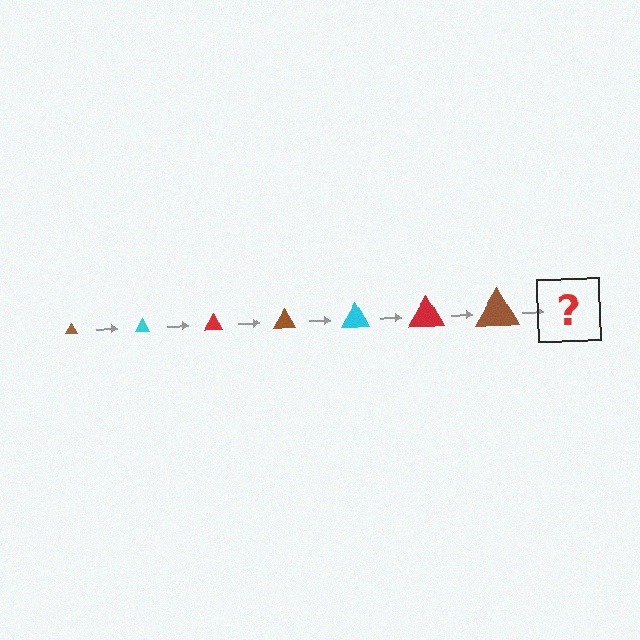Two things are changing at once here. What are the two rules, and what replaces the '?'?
The two rules are that the triangle grows larger each step and the color cycles through brown, cyan, and red. The '?' should be a cyan triangle, larger than the previous one.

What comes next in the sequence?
The next element should be a cyan triangle, larger than the previous one.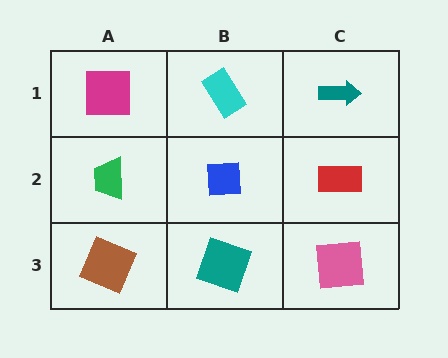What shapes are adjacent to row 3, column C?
A red rectangle (row 2, column C), a teal square (row 3, column B).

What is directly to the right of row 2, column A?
A blue square.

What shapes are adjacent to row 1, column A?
A green trapezoid (row 2, column A), a cyan rectangle (row 1, column B).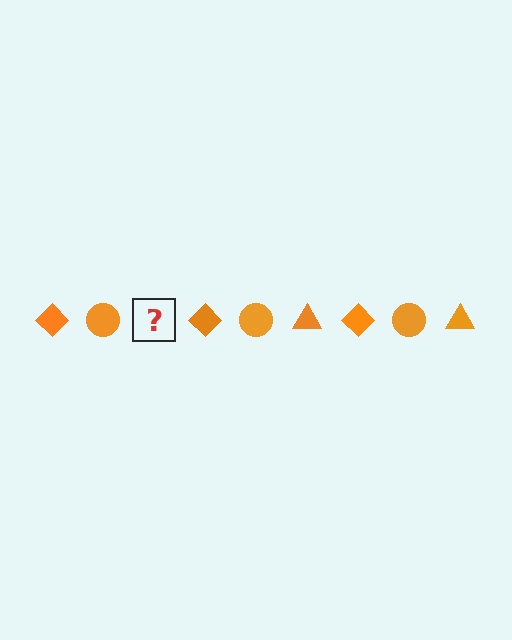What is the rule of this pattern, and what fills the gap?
The rule is that the pattern cycles through diamond, circle, triangle shapes in orange. The gap should be filled with an orange triangle.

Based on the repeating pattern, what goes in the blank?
The blank should be an orange triangle.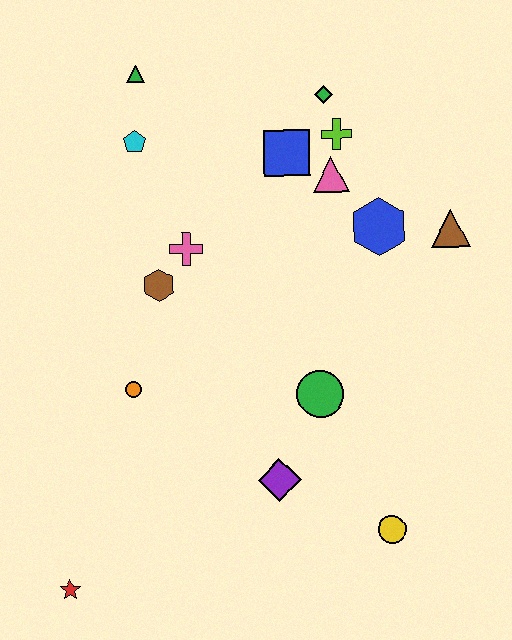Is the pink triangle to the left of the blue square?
No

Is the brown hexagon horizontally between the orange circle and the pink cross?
Yes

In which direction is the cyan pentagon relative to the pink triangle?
The cyan pentagon is to the left of the pink triangle.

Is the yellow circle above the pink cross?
No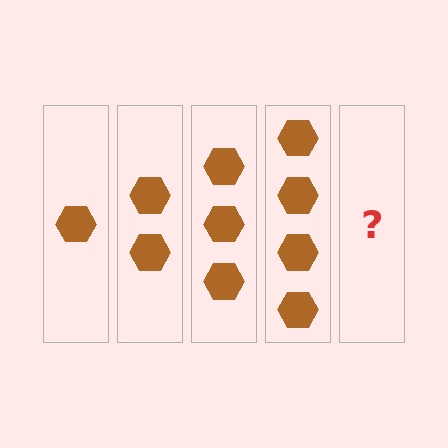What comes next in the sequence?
The next element should be 5 hexagons.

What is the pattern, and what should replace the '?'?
The pattern is that each step adds one more hexagon. The '?' should be 5 hexagons.